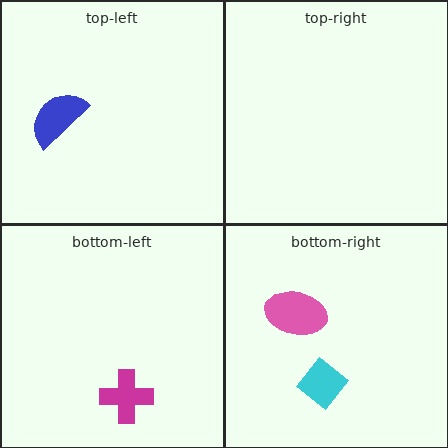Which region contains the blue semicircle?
The top-left region.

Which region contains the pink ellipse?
The bottom-right region.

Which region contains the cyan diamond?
The bottom-right region.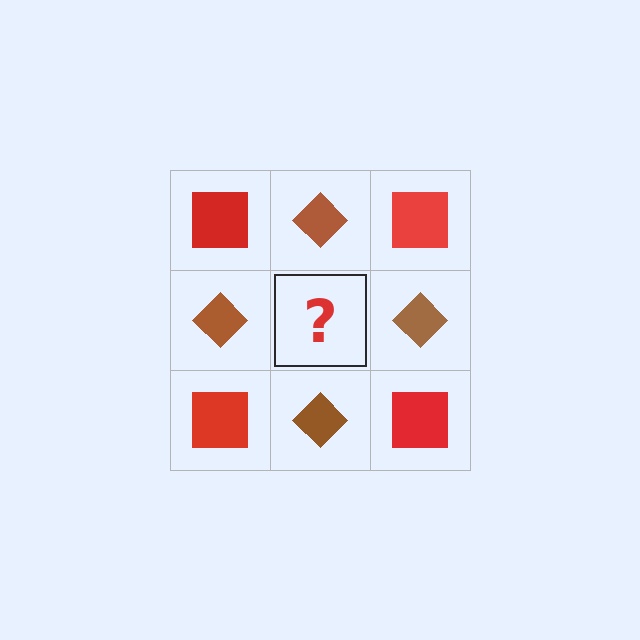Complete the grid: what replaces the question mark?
The question mark should be replaced with a red square.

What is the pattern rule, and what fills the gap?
The rule is that it alternates red square and brown diamond in a checkerboard pattern. The gap should be filled with a red square.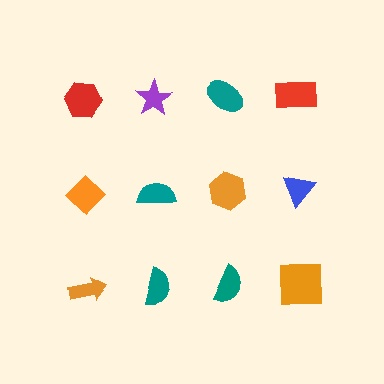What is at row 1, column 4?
A red rectangle.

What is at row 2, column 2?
A teal semicircle.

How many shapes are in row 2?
4 shapes.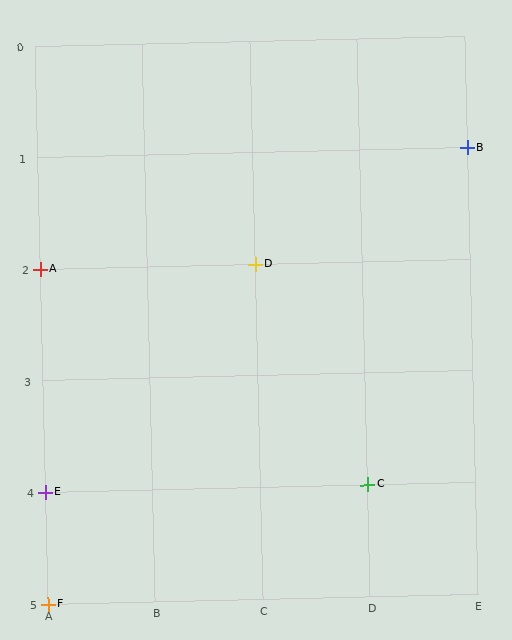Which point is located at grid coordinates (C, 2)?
Point D is at (C, 2).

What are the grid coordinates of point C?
Point C is at grid coordinates (D, 4).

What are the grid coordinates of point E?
Point E is at grid coordinates (A, 4).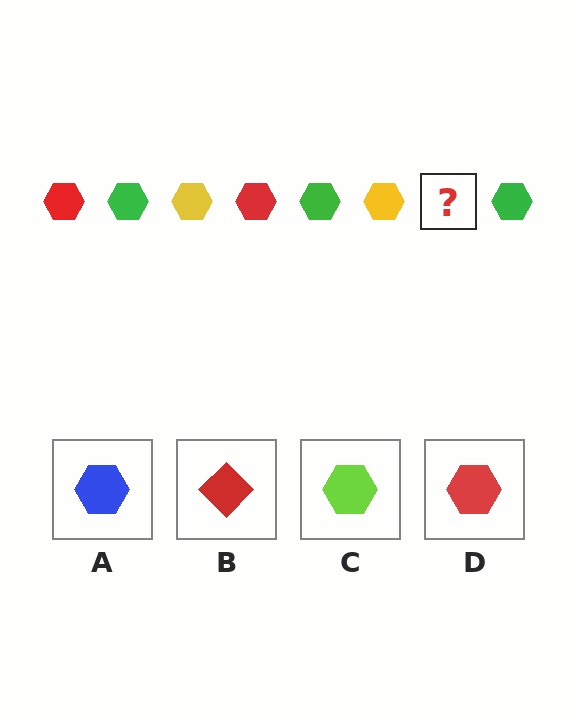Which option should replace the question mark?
Option D.